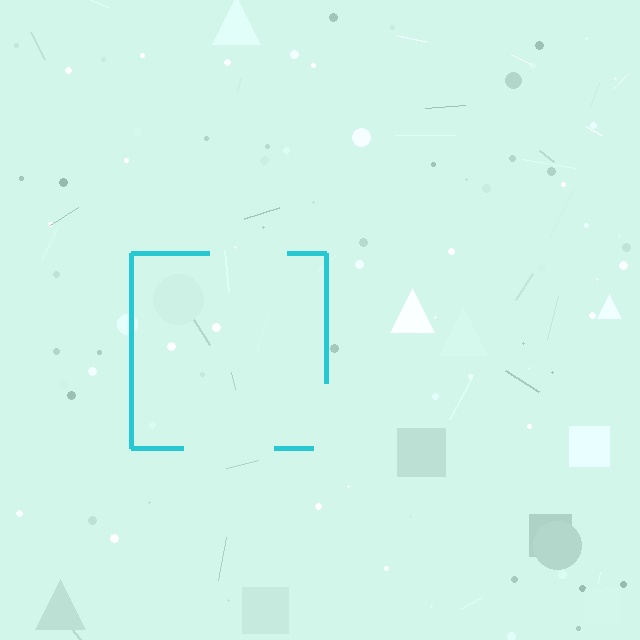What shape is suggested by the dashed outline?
The dashed outline suggests a square.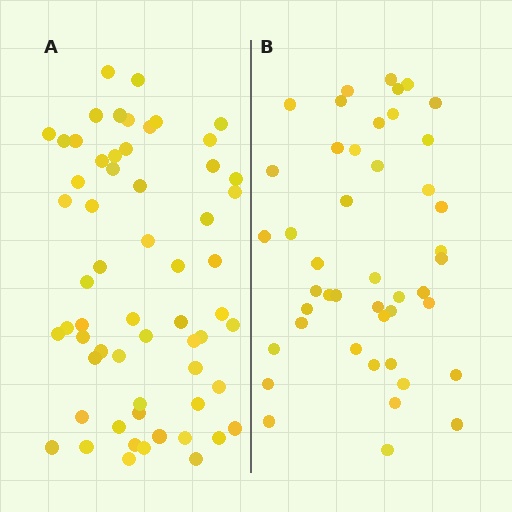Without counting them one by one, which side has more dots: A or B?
Region A (the left region) has more dots.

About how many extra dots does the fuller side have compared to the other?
Region A has approximately 15 more dots than region B.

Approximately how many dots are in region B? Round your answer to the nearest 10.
About 40 dots. (The exact count is 45, which rounds to 40.)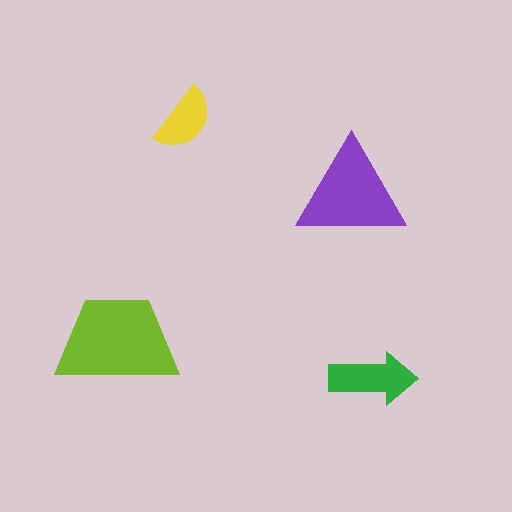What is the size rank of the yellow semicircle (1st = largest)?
4th.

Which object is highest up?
The yellow semicircle is topmost.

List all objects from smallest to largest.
The yellow semicircle, the green arrow, the purple triangle, the lime trapezoid.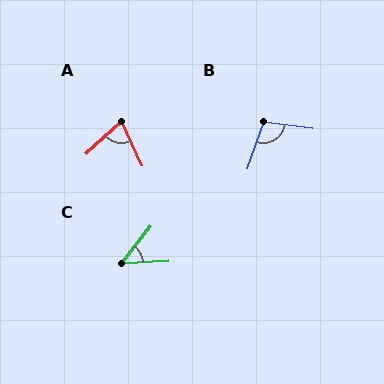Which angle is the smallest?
C, at approximately 49 degrees.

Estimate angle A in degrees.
Approximately 72 degrees.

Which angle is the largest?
B, at approximately 101 degrees.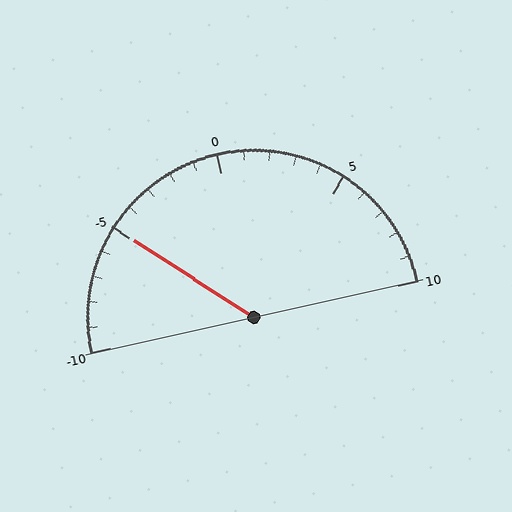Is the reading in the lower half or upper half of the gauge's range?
The reading is in the lower half of the range (-10 to 10).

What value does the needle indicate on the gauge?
The needle indicates approximately -5.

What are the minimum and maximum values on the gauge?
The gauge ranges from -10 to 10.